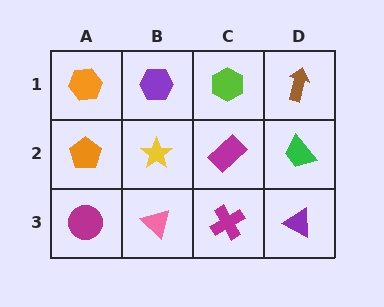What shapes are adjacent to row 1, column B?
A yellow star (row 2, column B), an orange hexagon (row 1, column A), a lime hexagon (row 1, column C).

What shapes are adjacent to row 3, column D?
A green trapezoid (row 2, column D), a magenta cross (row 3, column C).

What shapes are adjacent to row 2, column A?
An orange hexagon (row 1, column A), a magenta circle (row 3, column A), a yellow star (row 2, column B).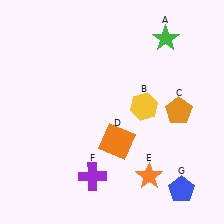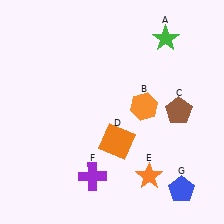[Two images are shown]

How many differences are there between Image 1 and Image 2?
There are 2 differences between the two images.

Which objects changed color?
B changed from yellow to orange. C changed from orange to brown.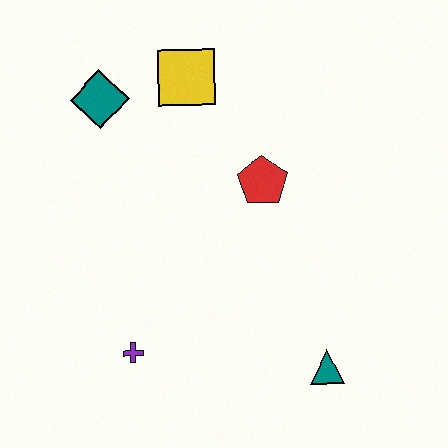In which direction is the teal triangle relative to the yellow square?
The teal triangle is below the yellow square.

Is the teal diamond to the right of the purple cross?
No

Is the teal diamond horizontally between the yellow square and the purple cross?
No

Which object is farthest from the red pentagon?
The purple cross is farthest from the red pentagon.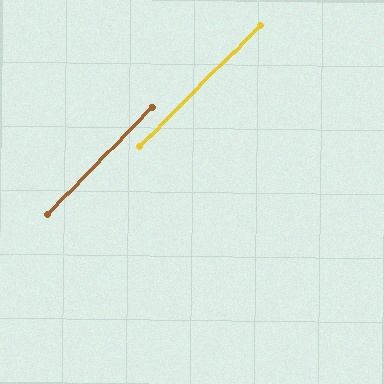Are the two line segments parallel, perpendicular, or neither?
Parallel — their directions differ by only 0.5°.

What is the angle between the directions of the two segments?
Approximately 0 degrees.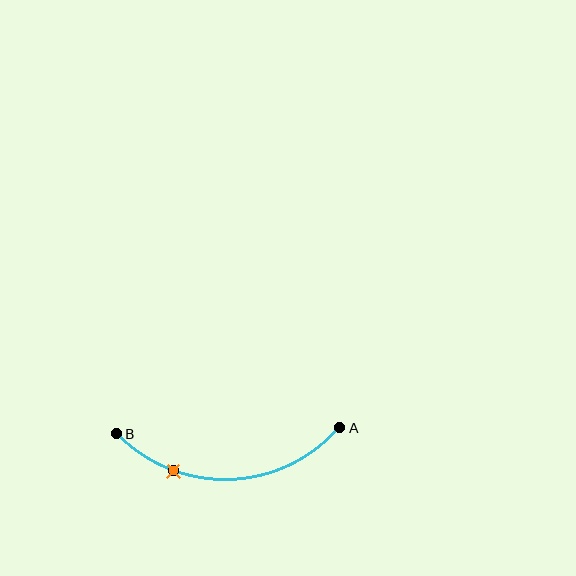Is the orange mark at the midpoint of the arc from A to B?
No. The orange mark lies on the arc but is closer to endpoint B. The arc midpoint would be at the point on the curve equidistant along the arc from both A and B.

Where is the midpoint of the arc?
The arc midpoint is the point on the curve farthest from the straight line joining A and B. It sits below that line.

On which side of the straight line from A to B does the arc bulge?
The arc bulges below the straight line connecting A and B.